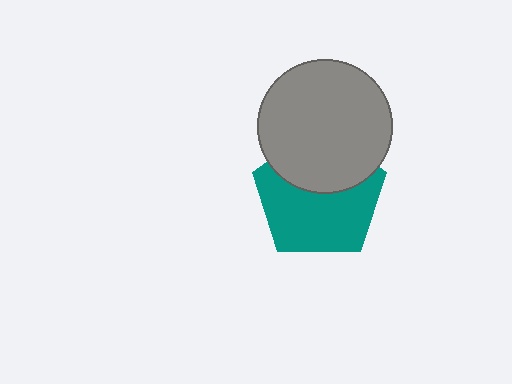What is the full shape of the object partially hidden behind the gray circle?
The partially hidden object is a teal pentagon.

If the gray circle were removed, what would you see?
You would see the complete teal pentagon.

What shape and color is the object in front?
The object in front is a gray circle.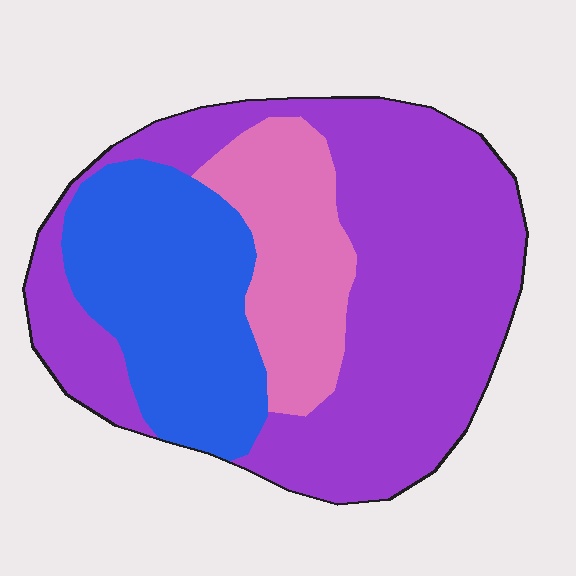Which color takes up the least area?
Pink, at roughly 20%.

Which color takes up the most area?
Purple, at roughly 55%.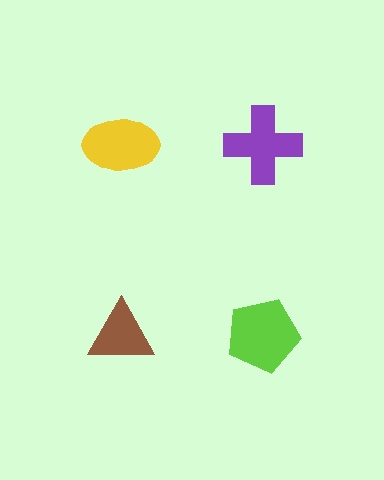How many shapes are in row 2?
2 shapes.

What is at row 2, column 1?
A brown triangle.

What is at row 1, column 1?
A yellow ellipse.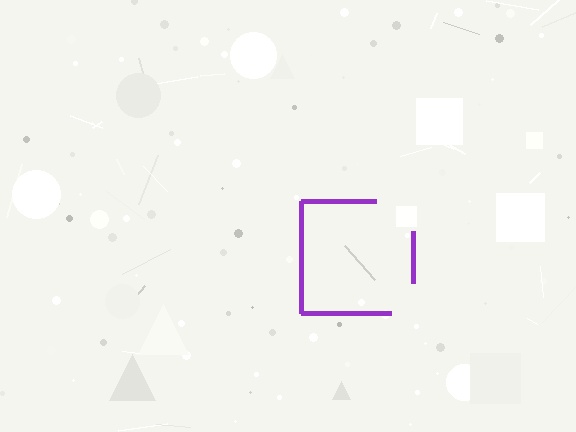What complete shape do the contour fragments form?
The contour fragments form a square.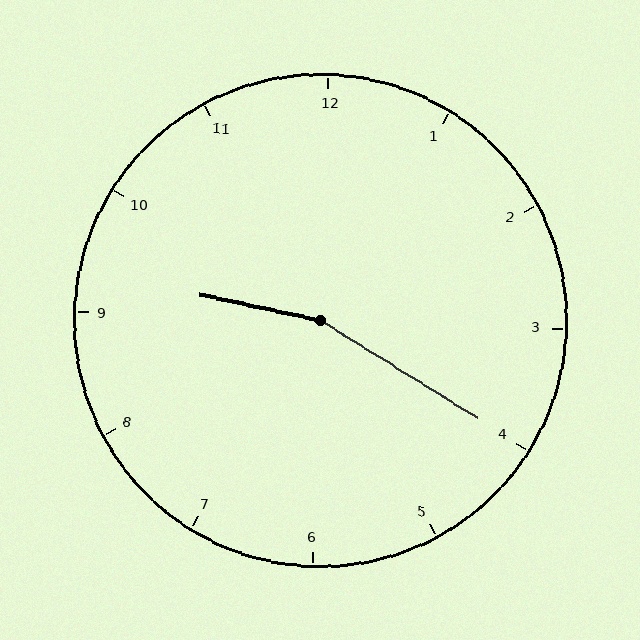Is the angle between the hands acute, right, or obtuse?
It is obtuse.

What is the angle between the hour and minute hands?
Approximately 160 degrees.